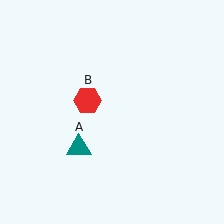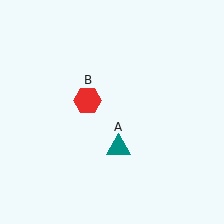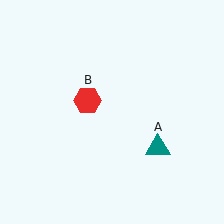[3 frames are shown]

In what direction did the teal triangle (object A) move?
The teal triangle (object A) moved right.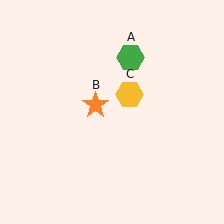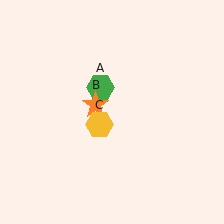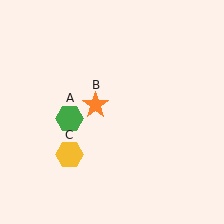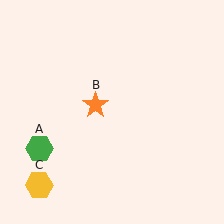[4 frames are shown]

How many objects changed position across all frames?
2 objects changed position: green hexagon (object A), yellow hexagon (object C).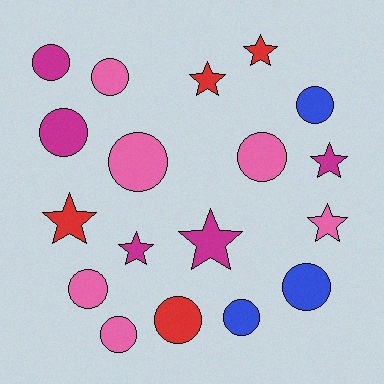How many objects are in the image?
There are 18 objects.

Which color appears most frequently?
Pink, with 6 objects.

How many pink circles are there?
There are 5 pink circles.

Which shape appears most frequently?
Circle, with 11 objects.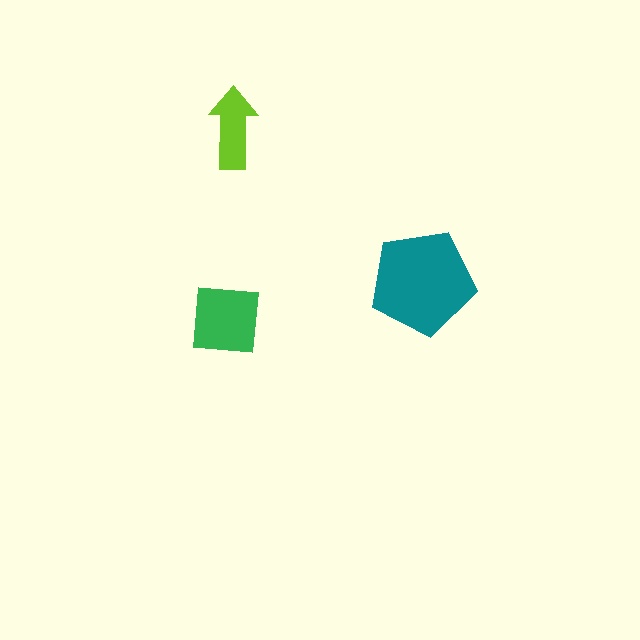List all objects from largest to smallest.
The teal pentagon, the green square, the lime arrow.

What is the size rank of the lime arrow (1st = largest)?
3rd.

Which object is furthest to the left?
The green square is leftmost.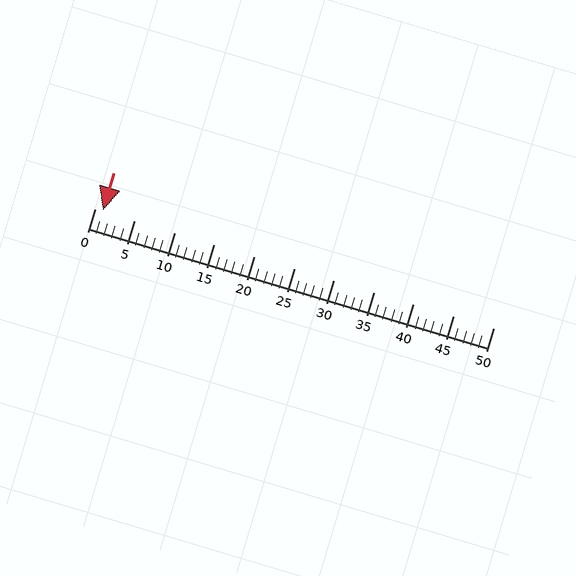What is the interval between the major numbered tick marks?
The major tick marks are spaced 5 units apart.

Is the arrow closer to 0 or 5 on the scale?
The arrow is closer to 0.